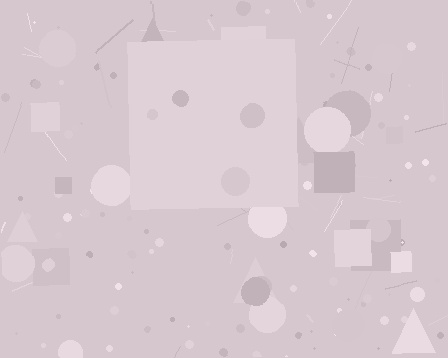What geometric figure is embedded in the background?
A square is embedded in the background.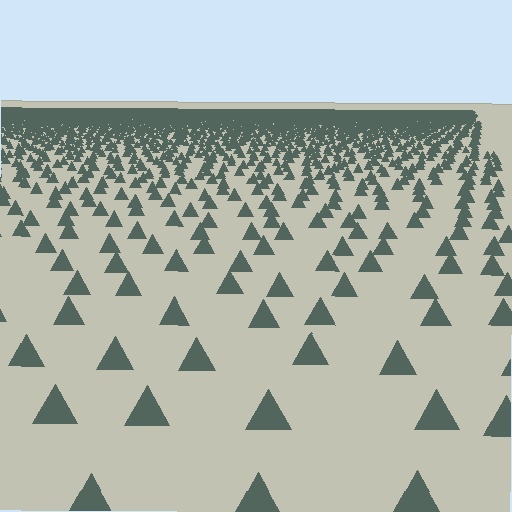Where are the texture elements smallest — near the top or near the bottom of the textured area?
Near the top.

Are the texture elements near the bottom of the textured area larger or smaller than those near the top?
Larger. Near the bottom, elements are closer to the viewer and appear at a bigger on-screen size.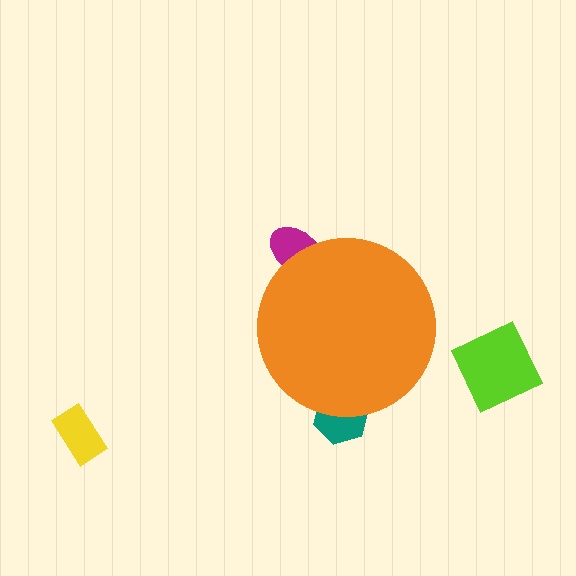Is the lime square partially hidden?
No, the lime square is fully visible.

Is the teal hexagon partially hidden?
Yes, the teal hexagon is partially hidden behind the orange circle.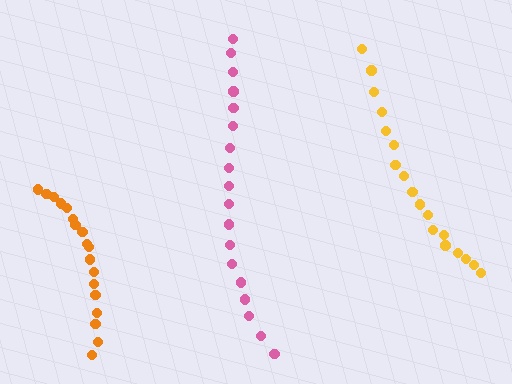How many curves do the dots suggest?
There are 3 distinct paths.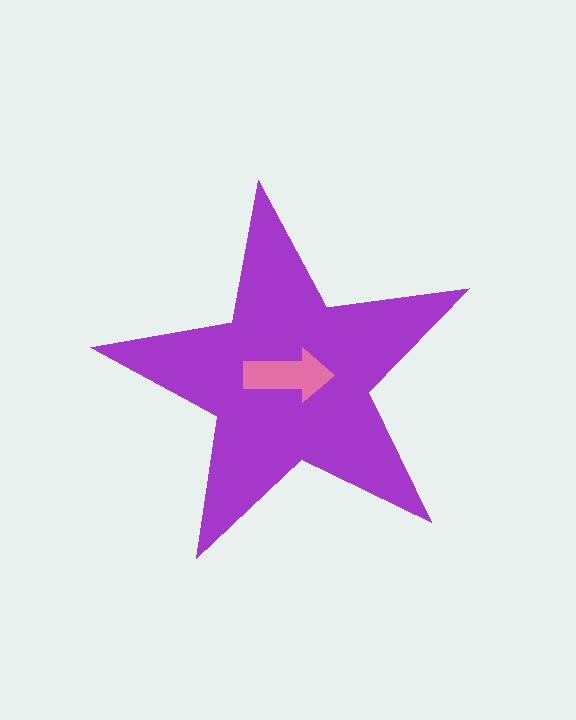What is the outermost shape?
The purple star.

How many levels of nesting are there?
2.